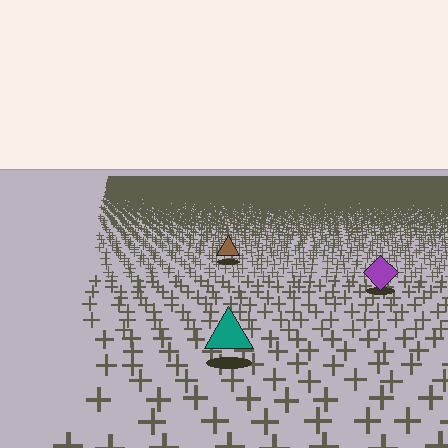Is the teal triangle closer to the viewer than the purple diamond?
Yes. The teal triangle is closer — you can tell from the texture gradient: the ground texture is coarser near it.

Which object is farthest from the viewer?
The brown triangle is farthest from the viewer. It appears smaller and the ground texture around it is denser.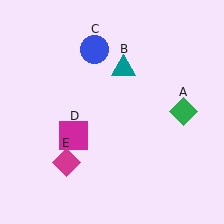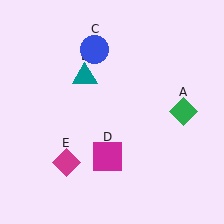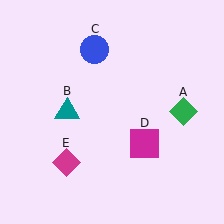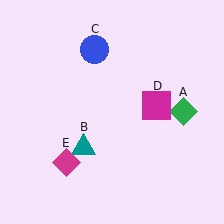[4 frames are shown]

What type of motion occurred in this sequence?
The teal triangle (object B), magenta square (object D) rotated counterclockwise around the center of the scene.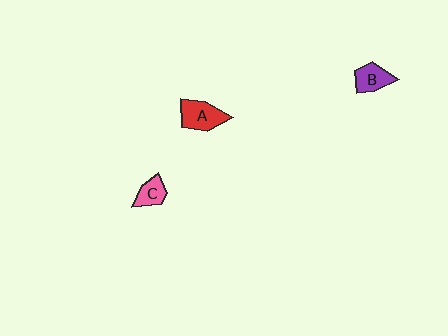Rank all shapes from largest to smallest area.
From largest to smallest: A (red), B (purple), C (pink).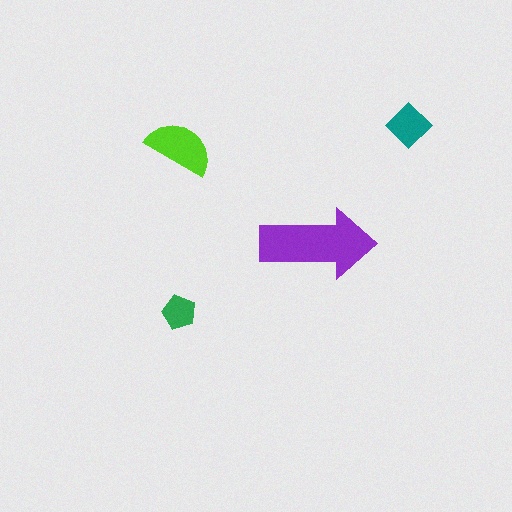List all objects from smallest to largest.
The green pentagon, the teal diamond, the lime semicircle, the purple arrow.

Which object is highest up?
The teal diamond is topmost.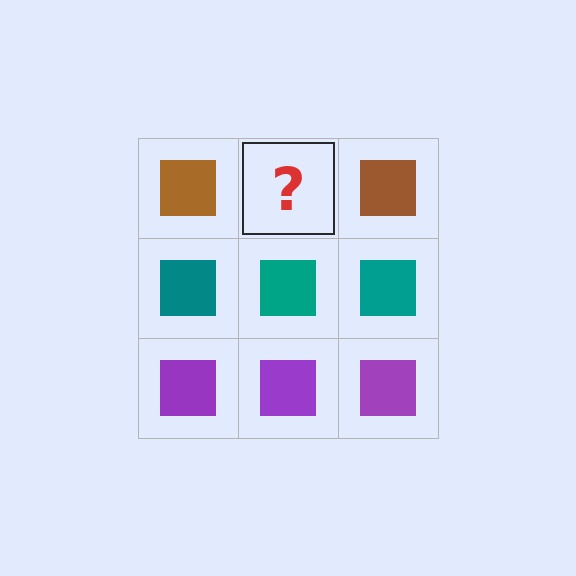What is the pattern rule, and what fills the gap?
The rule is that each row has a consistent color. The gap should be filled with a brown square.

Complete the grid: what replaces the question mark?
The question mark should be replaced with a brown square.